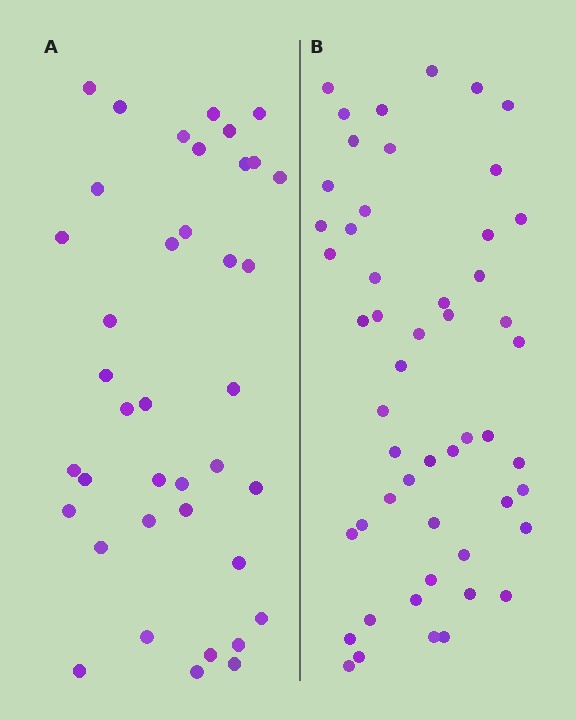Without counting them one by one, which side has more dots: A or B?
Region B (the right region) has more dots.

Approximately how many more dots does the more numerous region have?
Region B has approximately 15 more dots than region A.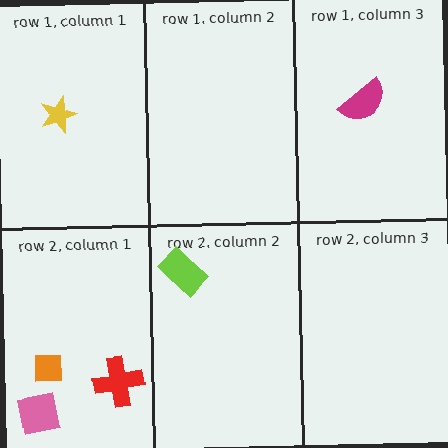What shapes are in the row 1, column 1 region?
The yellow star.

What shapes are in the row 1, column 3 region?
The magenta semicircle.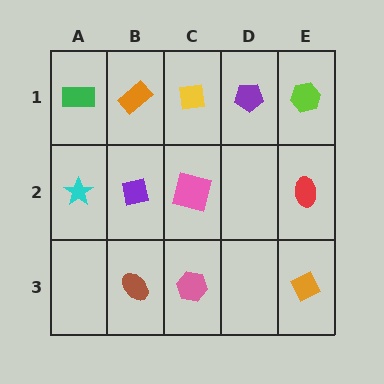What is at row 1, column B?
An orange rectangle.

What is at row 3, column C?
A pink hexagon.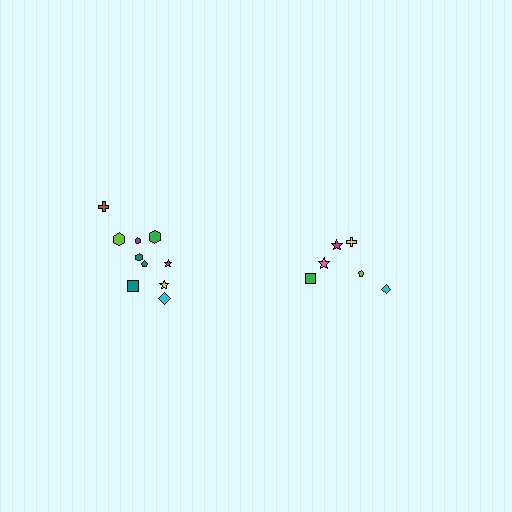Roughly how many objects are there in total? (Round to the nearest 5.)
Roughly 15 objects in total.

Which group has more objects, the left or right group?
The left group.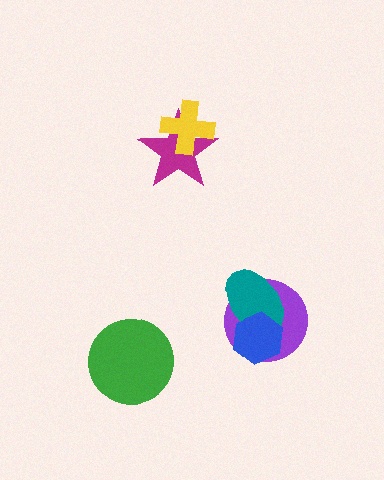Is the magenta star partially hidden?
Yes, it is partially covered by another shape.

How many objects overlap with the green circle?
0 objects overlap with the green circle.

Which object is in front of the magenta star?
The yellow cross is in front of the magenta star.